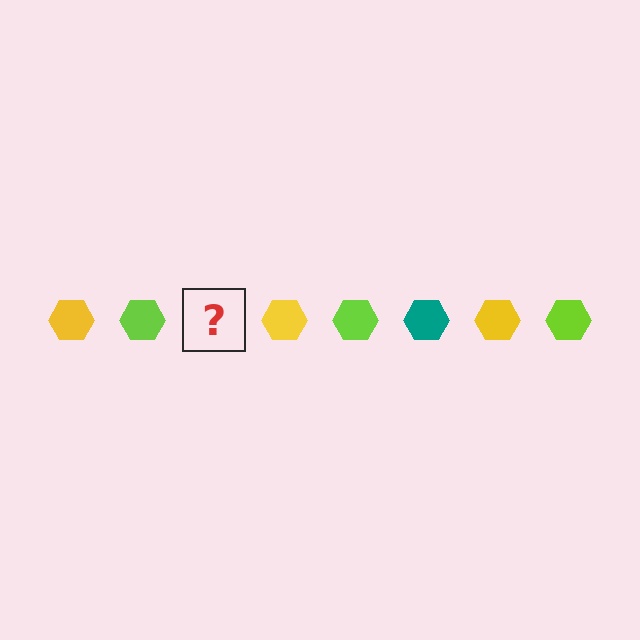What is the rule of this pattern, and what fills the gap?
The rule is that the pattern cycles through yellow, lime, teal hexagons. The gap should be filled with a teal hexagon.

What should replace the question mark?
The question mark should be replaced with a teal hexagon.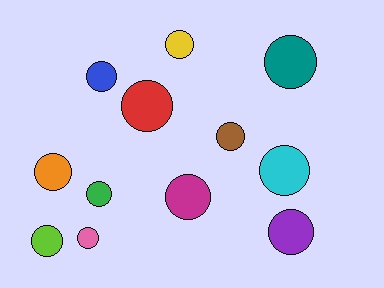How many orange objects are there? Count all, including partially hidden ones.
There is 1 orange object.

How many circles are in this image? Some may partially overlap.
There are 12 circles.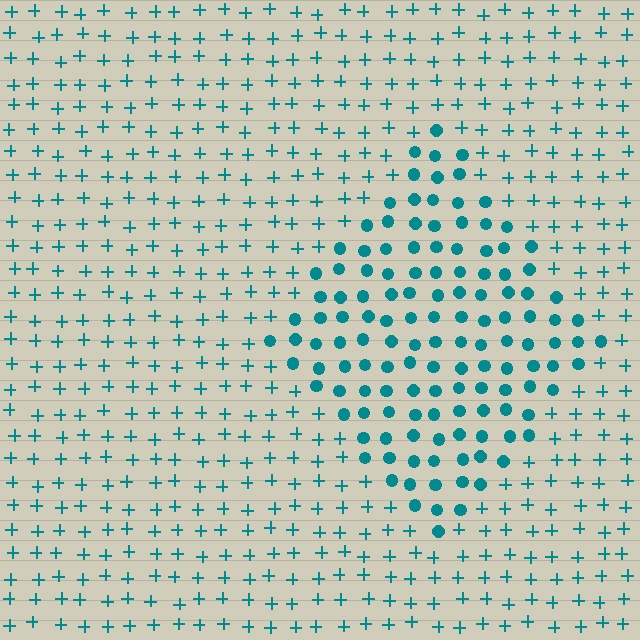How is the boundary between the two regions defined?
The boundary is defined by a change in element shape: circles inside vs. plus signs outside. All elements share the same color and spacing.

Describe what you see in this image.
The image is filled with small teal elements arranged in a uniform grid. A diamond-shaped region contains circles, while the surrounding area contains plus signs. The boundary is defined purely by the change in element shape.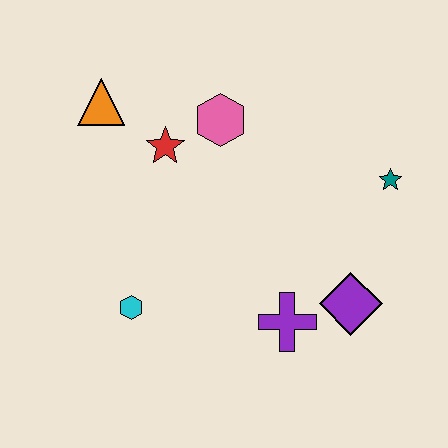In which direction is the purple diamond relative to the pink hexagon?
The purple diamond is below the pink hexagon.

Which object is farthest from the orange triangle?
The purple diamond is farthest from the orange triangle.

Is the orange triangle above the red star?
Yes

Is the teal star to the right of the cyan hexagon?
Yes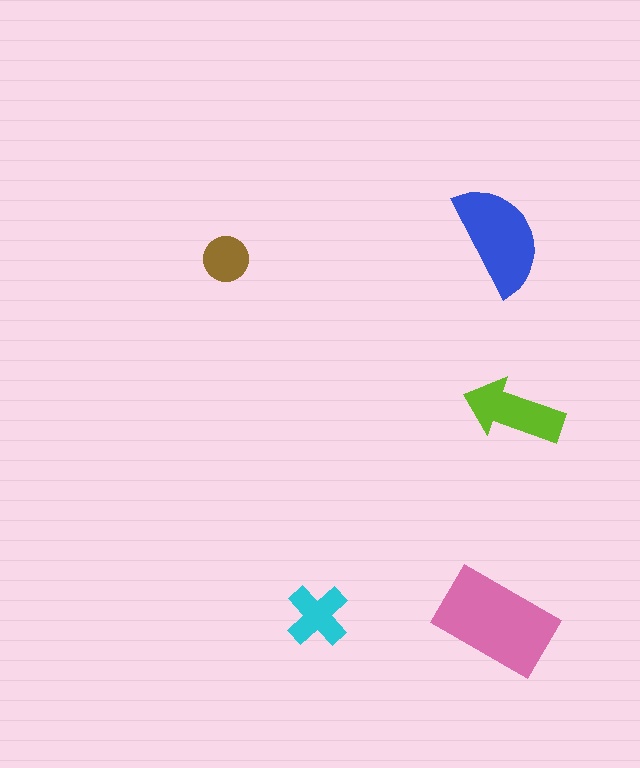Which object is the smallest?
The brown circle.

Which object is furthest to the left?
The brown circle is leftmost.